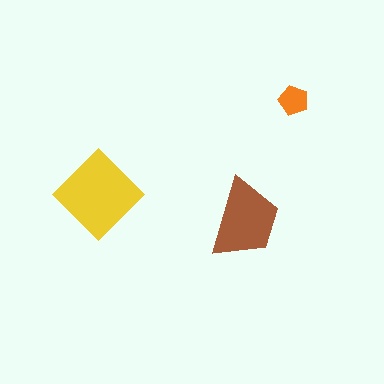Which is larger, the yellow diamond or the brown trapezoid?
The yellow diamond.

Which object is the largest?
The yellow diamond.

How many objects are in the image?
There are 3 objects in the image.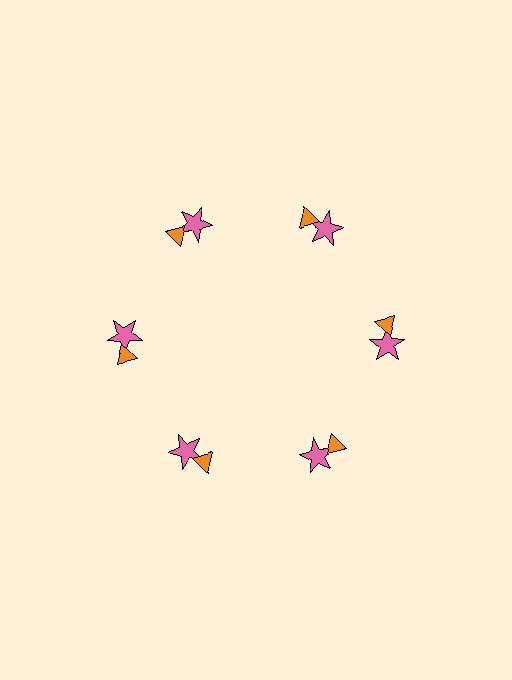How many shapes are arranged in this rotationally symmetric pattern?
There are 12 shapes, arranged in 6 groups of 2.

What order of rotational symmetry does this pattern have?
This pattern has 6-fold rotational symmetry.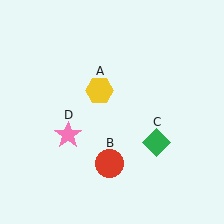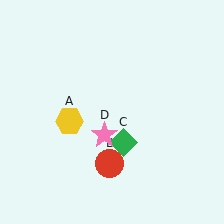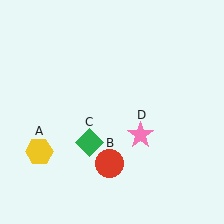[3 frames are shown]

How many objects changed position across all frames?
3 objects changed position: yellow hexagon (object A), green diamond (object C), pink star (object D).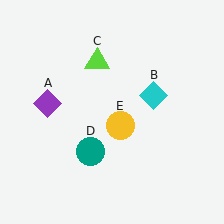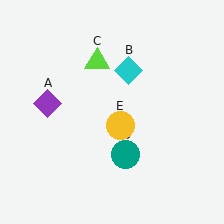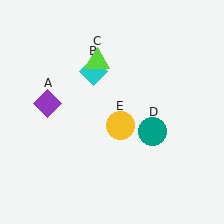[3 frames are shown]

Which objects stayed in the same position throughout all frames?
Purple diamond (object A) and lime triangle (object C) and yellow circle (object E) remained stationary.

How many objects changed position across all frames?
2 objects changed position: cyan diamond (object B), teal circle (object D).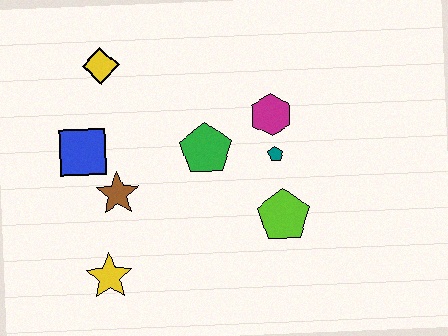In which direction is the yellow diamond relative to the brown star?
The yellow diamond is above the brown star.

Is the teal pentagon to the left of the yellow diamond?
No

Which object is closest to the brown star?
The blue square is closest to the brown star.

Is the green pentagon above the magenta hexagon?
No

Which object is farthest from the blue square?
The lime pentagon is farthest from the blue square.